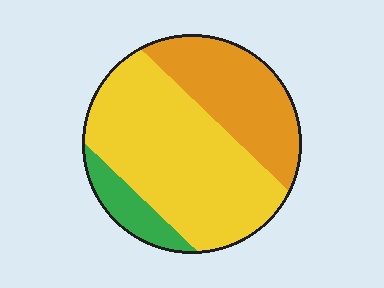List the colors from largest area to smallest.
From largest to smallest: yellow, orange, green.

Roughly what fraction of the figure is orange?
Orange takes up about one third (1/3) of the figure.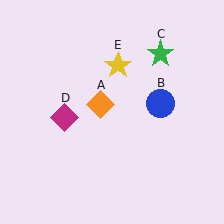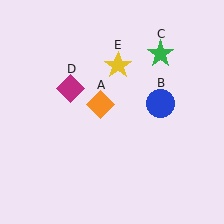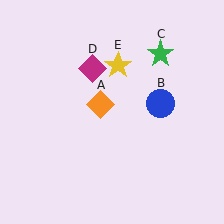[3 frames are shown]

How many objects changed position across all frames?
1 object changed position: magenta diamond (object D).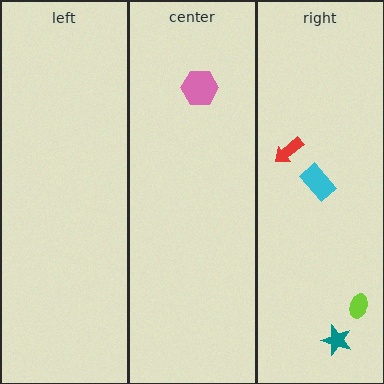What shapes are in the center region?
The pink hexagon.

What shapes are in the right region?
The teal star, the lime ellipse, the red arrow, the cyan rectangle.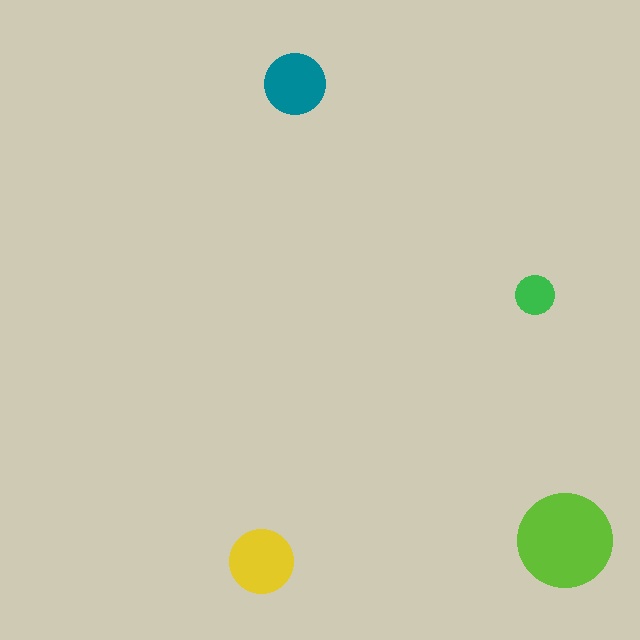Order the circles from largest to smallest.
the lime one, the yellow one, the teal one, the green one.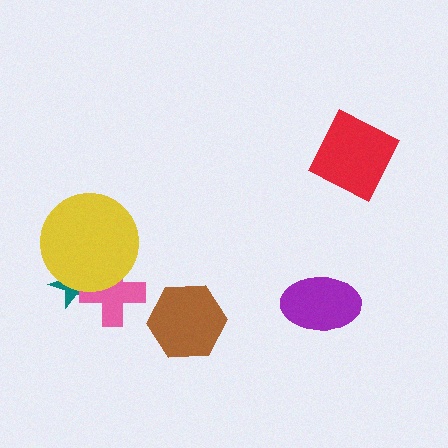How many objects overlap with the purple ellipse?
0 objects overlap with the purple ellipse.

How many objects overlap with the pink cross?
2 objects overlap with the pink cross.